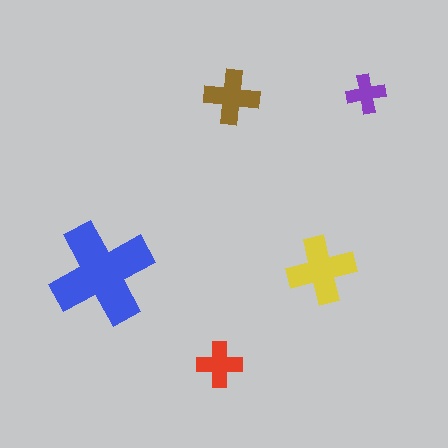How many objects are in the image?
There are 5 objects in the image.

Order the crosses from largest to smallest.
the blue one, the yellow one, the brown one, the red one, the purple one.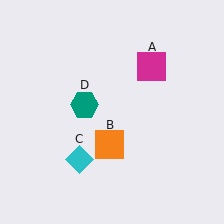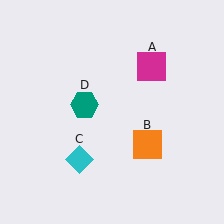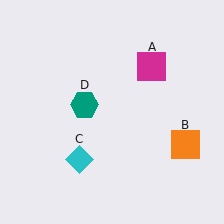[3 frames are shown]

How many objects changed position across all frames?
1 object changed position: orange square (object B).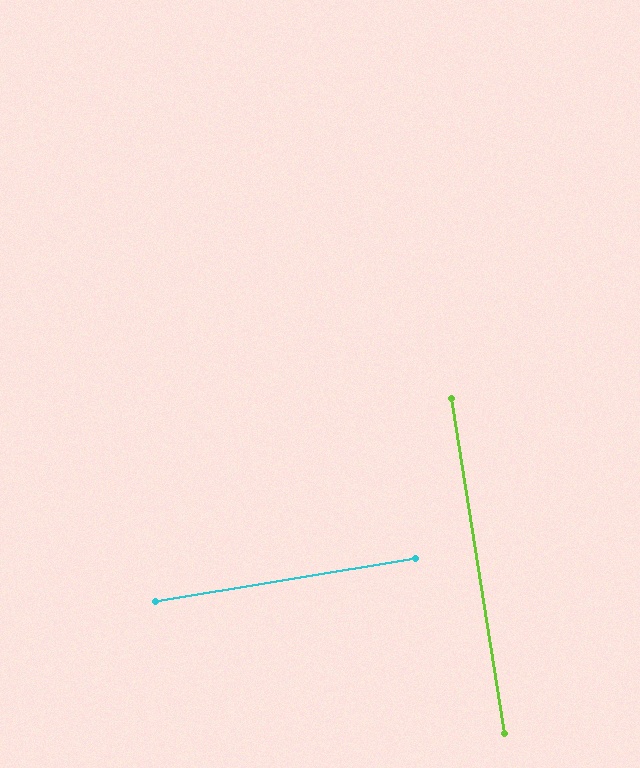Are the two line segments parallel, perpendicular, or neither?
Perpendicular — they meet at approximately 89°.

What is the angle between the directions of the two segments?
Approximately 89 degrees.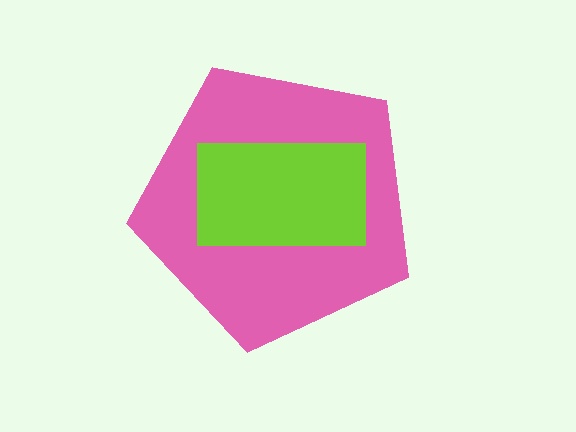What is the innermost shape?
The lime rectangle.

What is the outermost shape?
The pink pentagon.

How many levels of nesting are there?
2.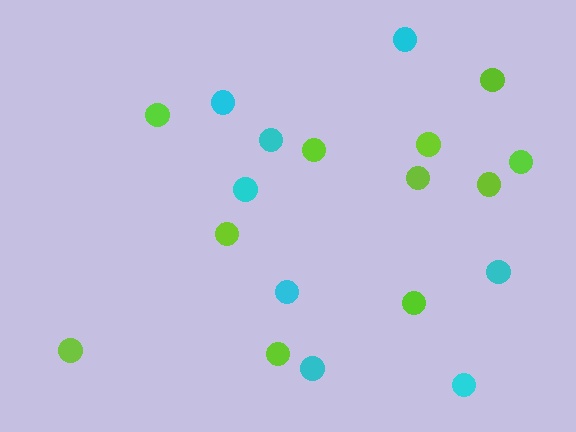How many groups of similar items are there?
There are 2 groups: one group of lime circles (11) and one group of cyan circles (8).